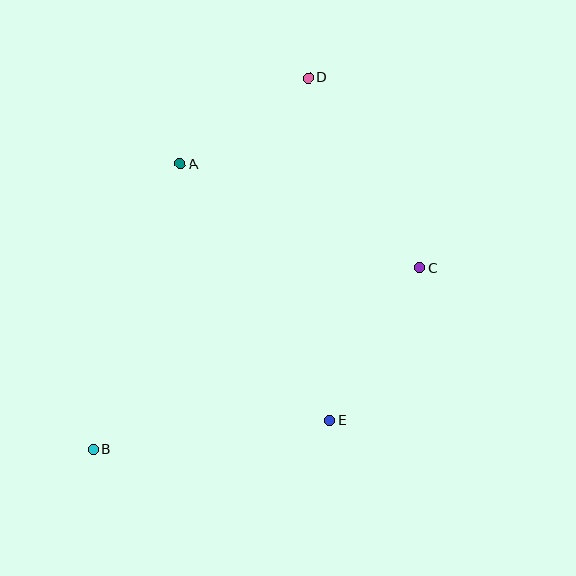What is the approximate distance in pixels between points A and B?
The distance between A and B is approximately 298 pixels.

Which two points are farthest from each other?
Points B and D are farthest from each other.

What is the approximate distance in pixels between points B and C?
The distance between B and C is approximately 373 pixels.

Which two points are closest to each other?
Points A and D are closest to each other.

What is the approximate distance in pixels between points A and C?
The distance between A and C is approximately 261 pixels.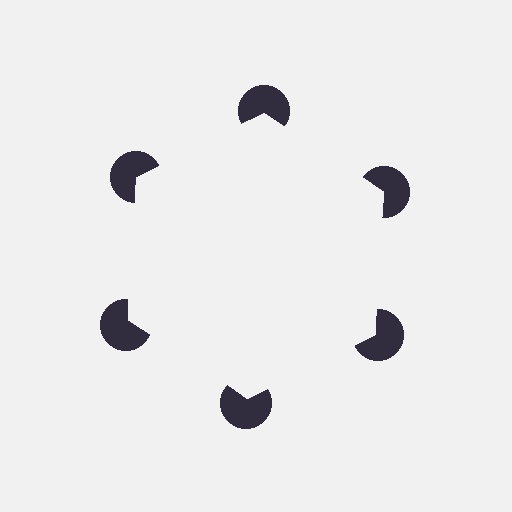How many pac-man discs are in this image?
There are 6 — one at each vertex of the illusory hexagon.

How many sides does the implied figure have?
6 sides.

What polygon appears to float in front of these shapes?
An illusory hexagon — its edges are inferred from the aligned wedge cuts in the pac-man discs, not physically drawn.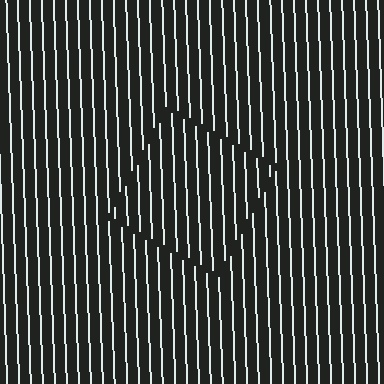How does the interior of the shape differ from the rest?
The interior of the shape contains the same grating, shifted by half a period — the contour is defined by the phase discontinuity where line-ends from the inner and outer gratings abut.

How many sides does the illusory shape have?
4 sides — the line-ends trace a square.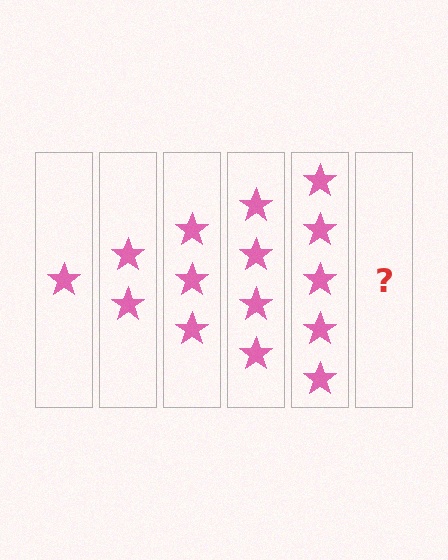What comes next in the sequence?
The next element should be 6 stars.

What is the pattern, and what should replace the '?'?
The pattern is that each step adds one more star. The '?' should be 6 stars.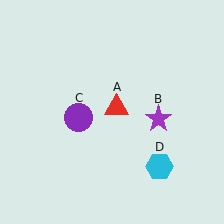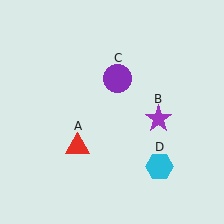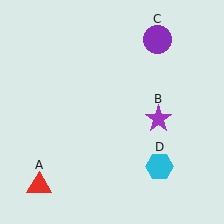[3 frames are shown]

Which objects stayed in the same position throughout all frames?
Purple star (object B) and cyan hexagon (object D) remained stationary.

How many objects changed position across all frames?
2 objects changed position: red triangle (object A), purple circle (object C).